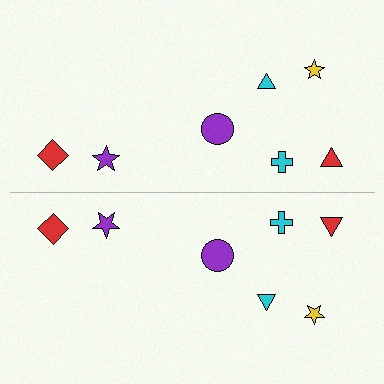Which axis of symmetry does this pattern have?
The pattern has a horizontal axis of symmetry running through the center of the image.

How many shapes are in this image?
There are 14 shapes in this image.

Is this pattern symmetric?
Yes, this pattern has bilateral (reflection) symmetry.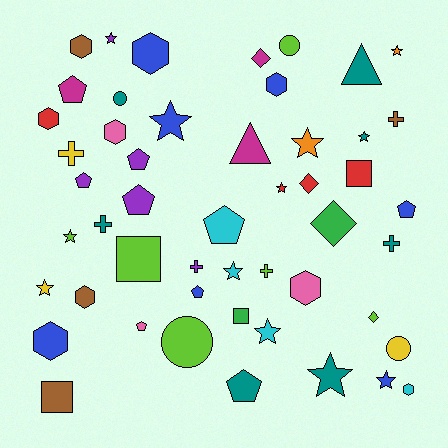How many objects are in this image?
There are 50 objects.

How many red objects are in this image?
There are 4 red objects.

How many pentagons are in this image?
There are 9 pentagons.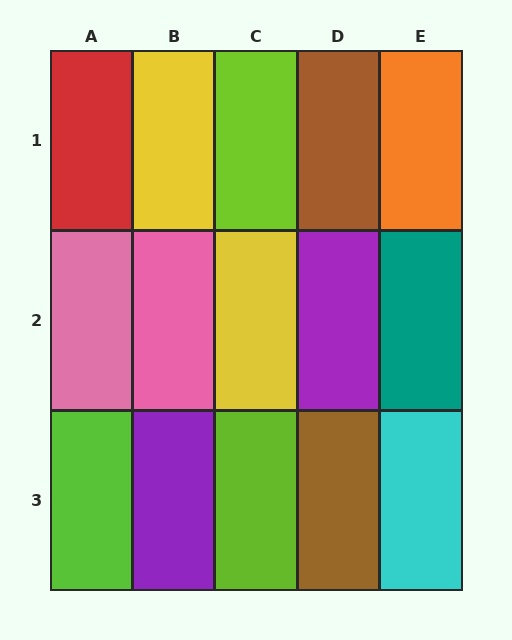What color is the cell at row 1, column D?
Brown.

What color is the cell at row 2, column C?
Yellow.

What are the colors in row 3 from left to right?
Lime, purple, lime, brown, cyan.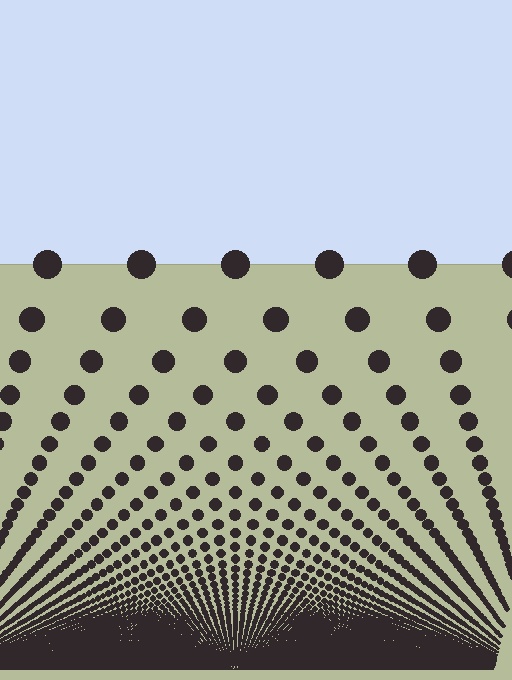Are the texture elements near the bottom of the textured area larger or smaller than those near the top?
Smaller. The gradient is inverted — elements near the bottom are smaller and denser.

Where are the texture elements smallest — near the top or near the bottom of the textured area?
Near the bottom.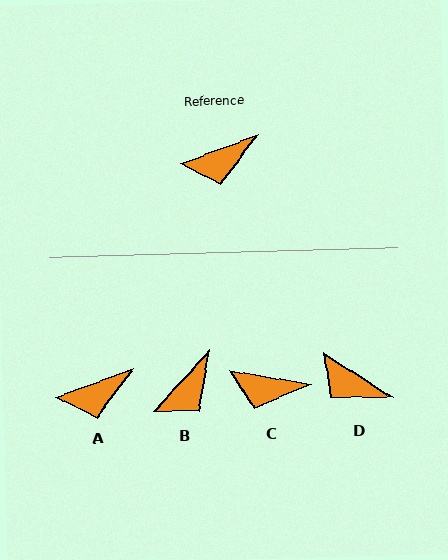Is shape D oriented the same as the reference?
No, it is off by about 54 degrees.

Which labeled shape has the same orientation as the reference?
A.